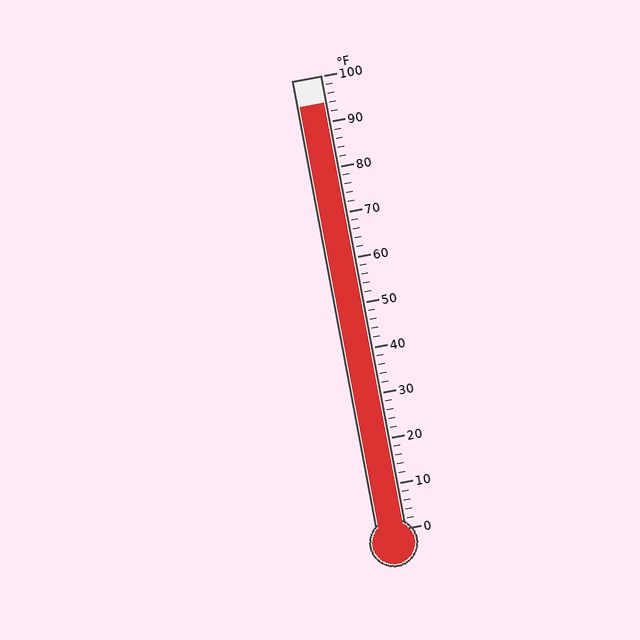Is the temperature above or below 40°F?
The temperature is above 40°F.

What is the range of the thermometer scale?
The thermometer scale ranges from 0°F to 100°F.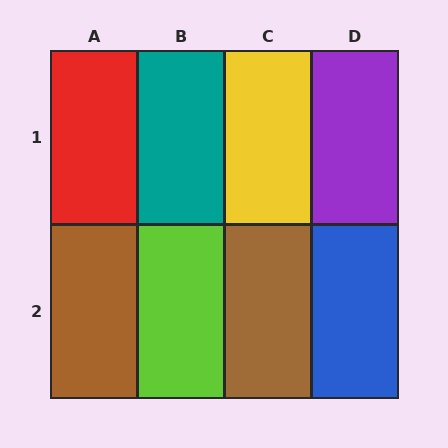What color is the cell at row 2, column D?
Blue.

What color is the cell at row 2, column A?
Brown.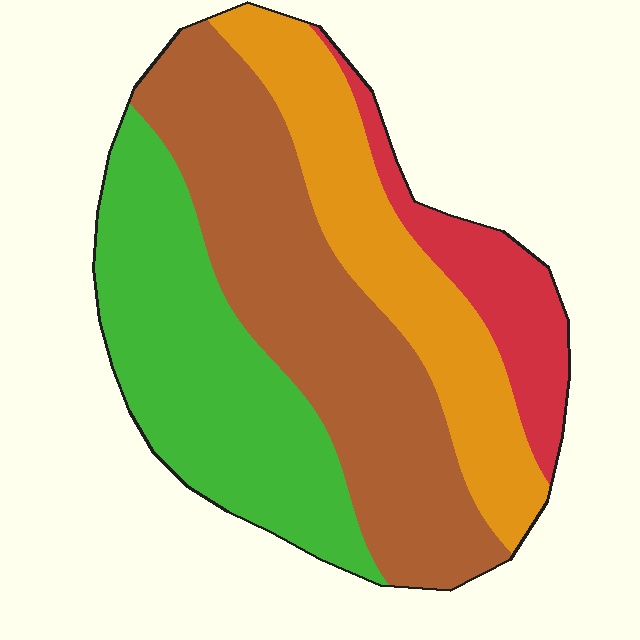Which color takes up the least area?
Red, at roughly 10%.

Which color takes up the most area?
Brown, at roughly 35%.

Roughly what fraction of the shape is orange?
Orange takes up about one quarter (1/4) of the shape.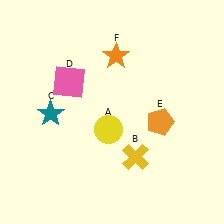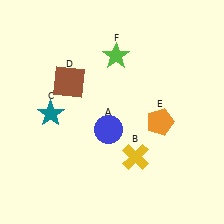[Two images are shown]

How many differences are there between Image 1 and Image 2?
There are 3 differences between the two images.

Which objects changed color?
A changed from yellow to blue. D changed from pink to brown. F changed from orange to lime.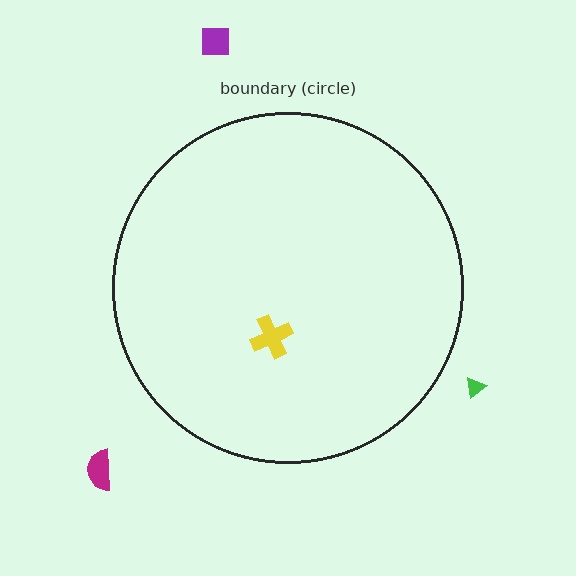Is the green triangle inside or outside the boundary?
Outside.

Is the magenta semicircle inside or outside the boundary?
Outside.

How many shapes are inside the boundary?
1 inside, 3 outside.